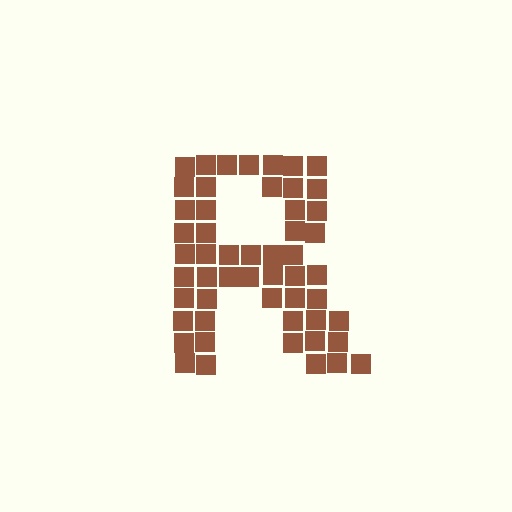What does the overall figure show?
The overall figure shows the letter R.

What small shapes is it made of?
It is made of small squares.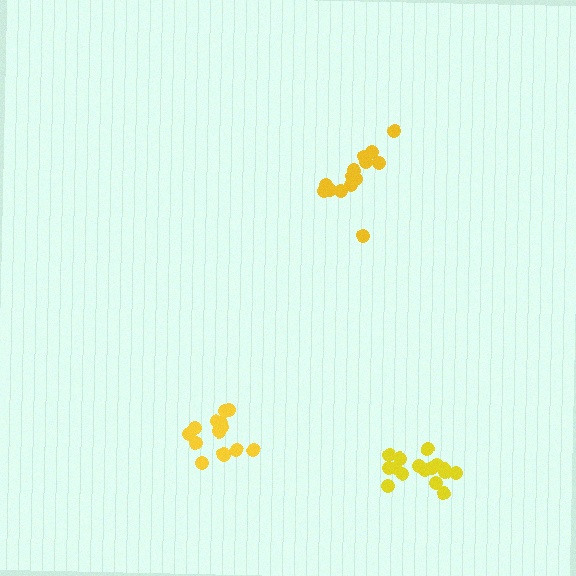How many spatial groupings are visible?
There are 3 spatial groupings.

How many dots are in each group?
Group 1: 14 dots, Group 2: 14 dots, Group 3: 16 dots (44 total).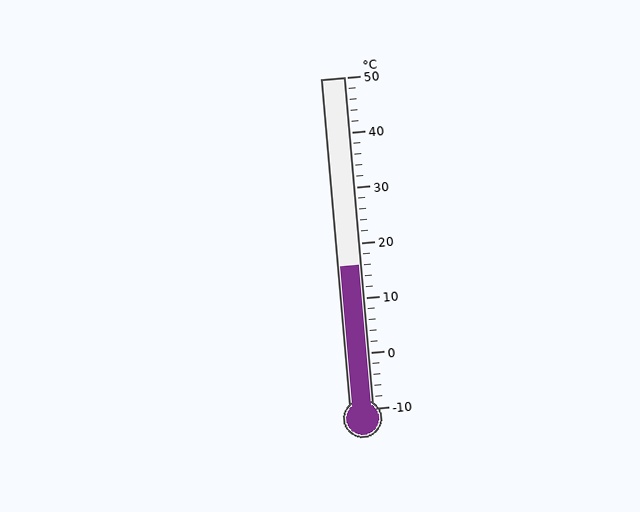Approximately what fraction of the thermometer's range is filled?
The thermometer is filled to approximately 45% of its range.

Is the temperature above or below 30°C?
The temperature is below 30°C.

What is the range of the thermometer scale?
The thermometer scale ranges from -10°C to 50°C.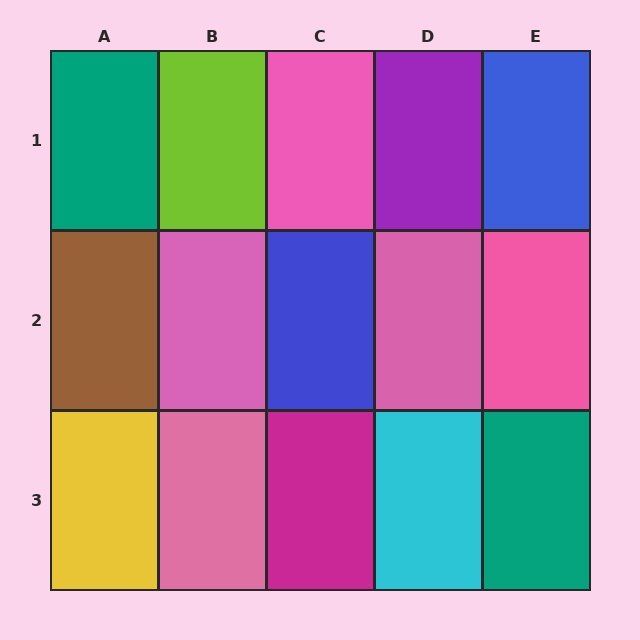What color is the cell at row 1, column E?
Blue.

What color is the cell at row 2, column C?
Blue.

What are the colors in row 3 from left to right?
Yellow, pink, magenta, cyan, teal.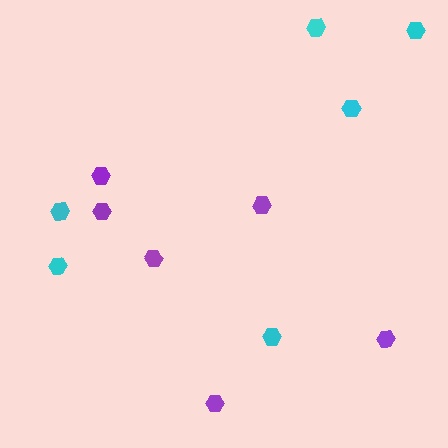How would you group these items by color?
There are 2 groups: one group of cyan hexagons (6) and one group of purple hexagons (6).